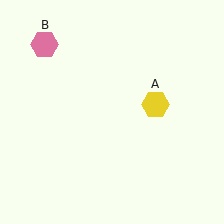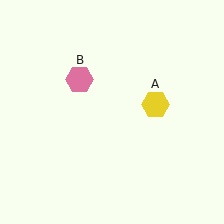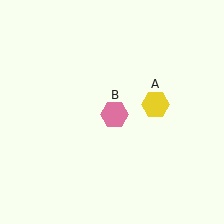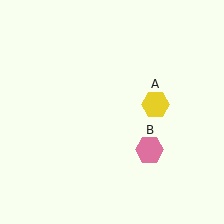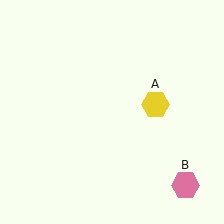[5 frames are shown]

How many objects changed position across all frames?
1 object changed position: pink hexagon (object B).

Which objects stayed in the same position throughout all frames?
Yellow hexagon (object A) remained stationary.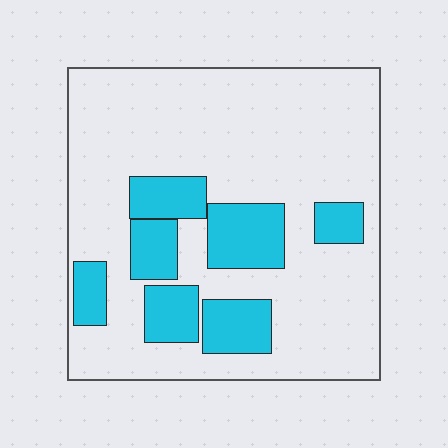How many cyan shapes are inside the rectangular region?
7.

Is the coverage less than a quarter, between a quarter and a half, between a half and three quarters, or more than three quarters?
Less than a quarter.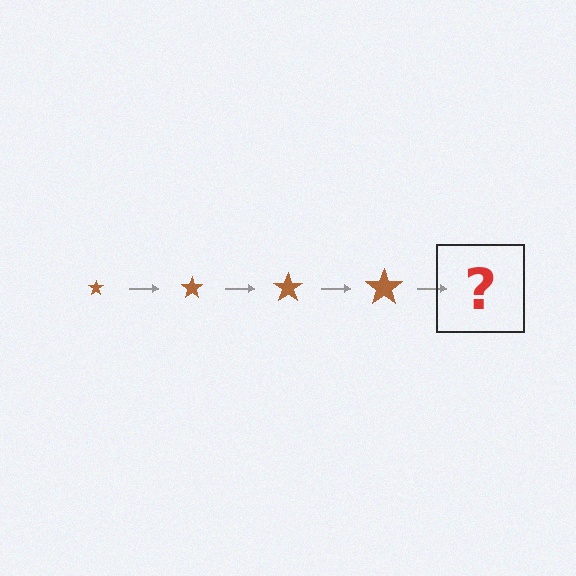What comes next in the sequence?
The next element should be a brown star, larger than the previous one.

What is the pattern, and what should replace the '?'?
The pattern is that the star gets progressively larger each step. The '?' should be a brown star, larger than the previous one.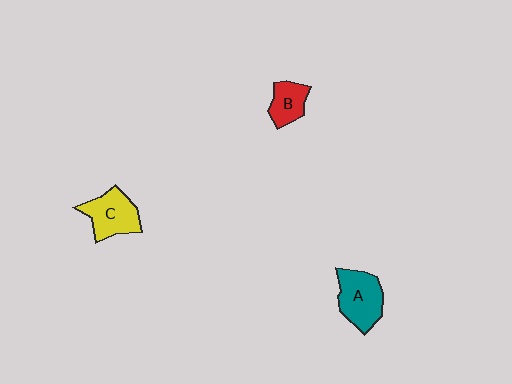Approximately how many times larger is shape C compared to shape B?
Approximately 1.5 times.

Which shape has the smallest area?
Shape B (red).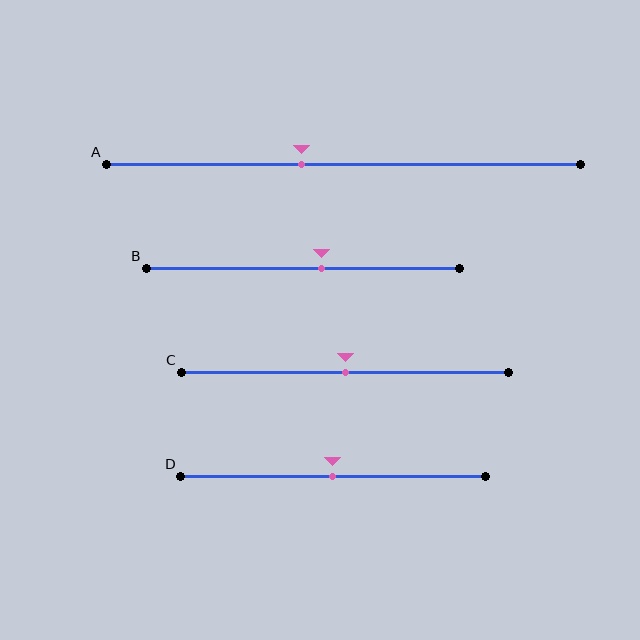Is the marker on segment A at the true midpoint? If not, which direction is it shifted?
No, the marker on segment A is shifted to the left by about 9% of the segment length.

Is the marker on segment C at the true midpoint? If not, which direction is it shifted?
Yes, the marker on segment C is at the true midpoint.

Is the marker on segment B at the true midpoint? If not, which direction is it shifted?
No, the marker on segment B is shifted to the right by about 6% of the segment length.